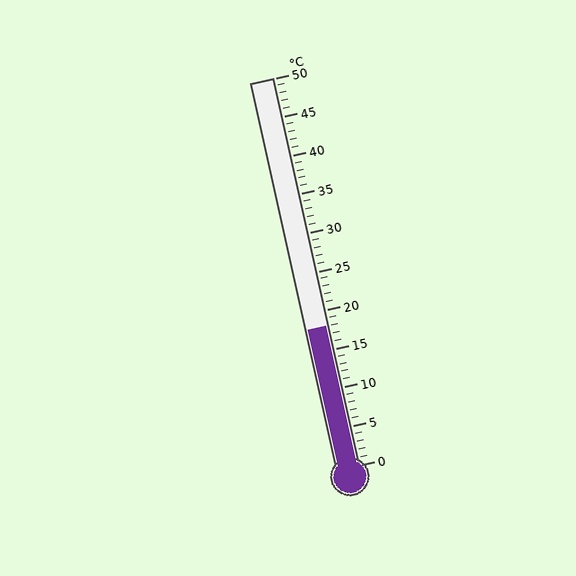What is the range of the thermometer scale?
The thermometer scale ranges from 0°C to 50°C.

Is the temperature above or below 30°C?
The temperature is below 30°C.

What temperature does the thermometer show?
The thermometer shows approximately 18°C.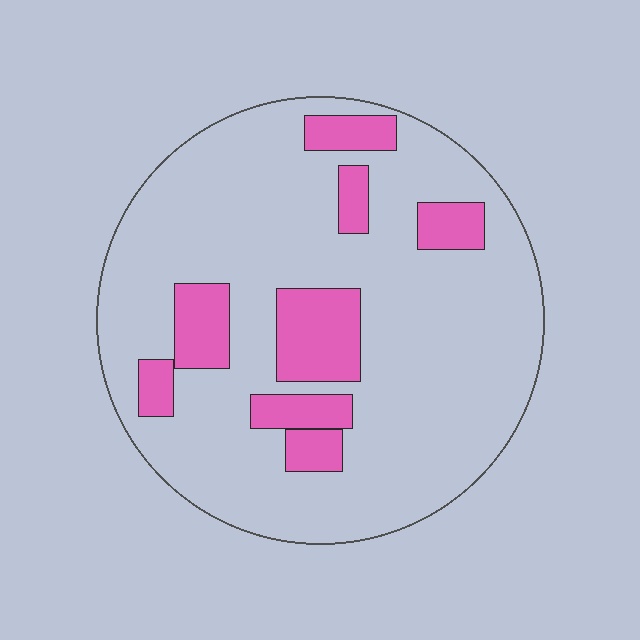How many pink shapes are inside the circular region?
8.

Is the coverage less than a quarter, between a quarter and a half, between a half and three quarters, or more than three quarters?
Less than a quarter.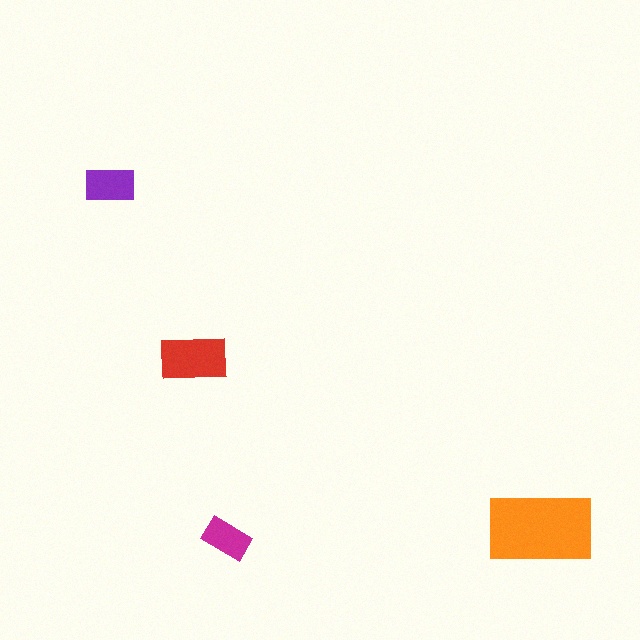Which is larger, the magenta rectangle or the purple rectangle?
The purple one.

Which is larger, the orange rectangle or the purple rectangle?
The orange one.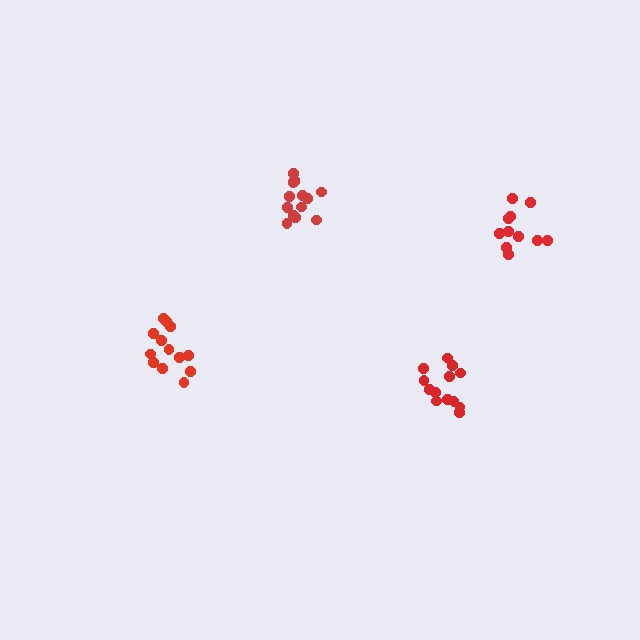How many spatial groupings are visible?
There are 4 spatial groupings.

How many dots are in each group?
Group 1: 14 dots, Group 2: 13 dots, Group 3: 13 dots, Group 4: 11 dots (51 total).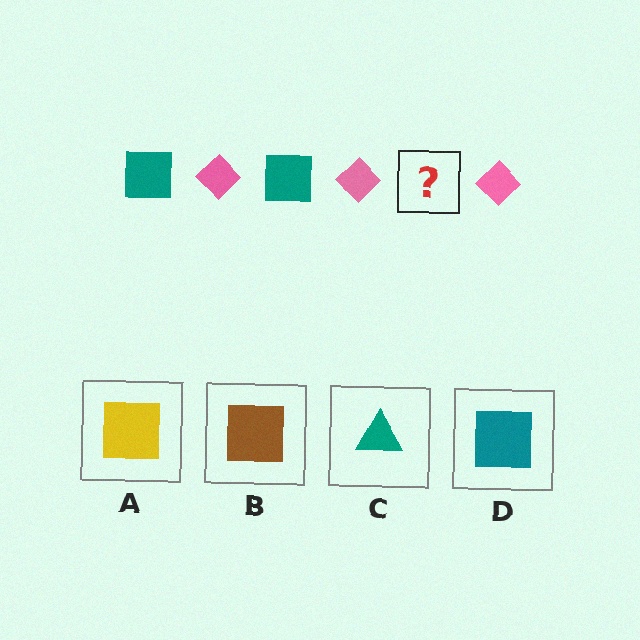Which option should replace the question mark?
Option D.